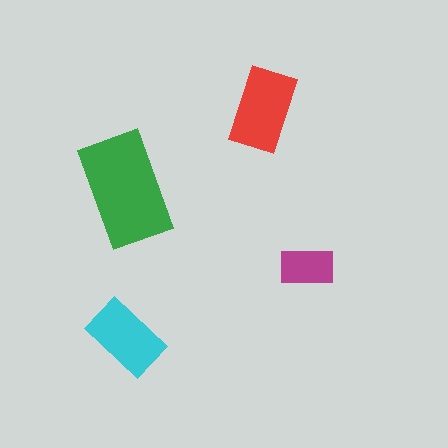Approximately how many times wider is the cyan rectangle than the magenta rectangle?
About 1.5 times wider.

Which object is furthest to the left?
The green rectangle is leftmost.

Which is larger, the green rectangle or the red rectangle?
The green one.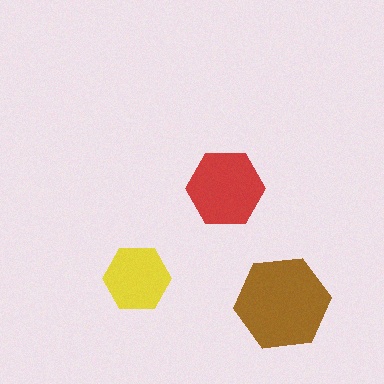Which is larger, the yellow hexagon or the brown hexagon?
The brown one.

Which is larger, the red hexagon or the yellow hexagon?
The red one.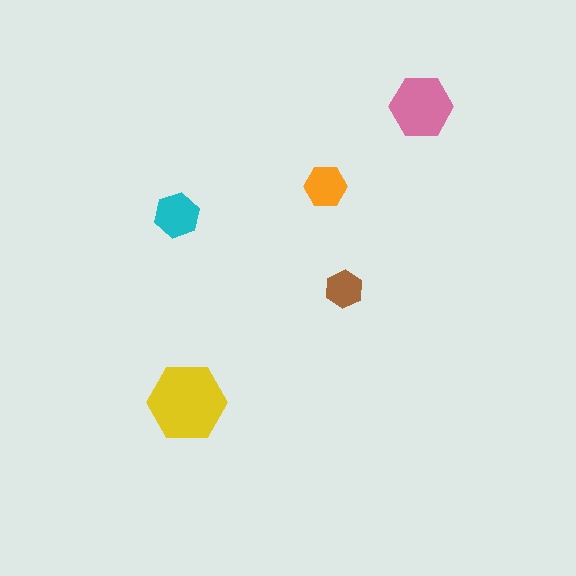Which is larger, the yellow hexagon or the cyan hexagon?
The yellow one.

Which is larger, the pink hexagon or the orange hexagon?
The pink one.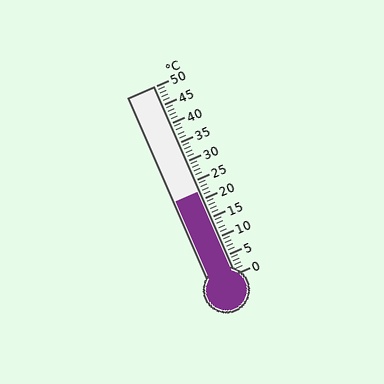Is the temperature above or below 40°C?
The temperature is below 40°C.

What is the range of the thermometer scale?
The thermometer scale ranges from 0°C to 50°C.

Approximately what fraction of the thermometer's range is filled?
The thermometer is filled to approximately 45% of its range.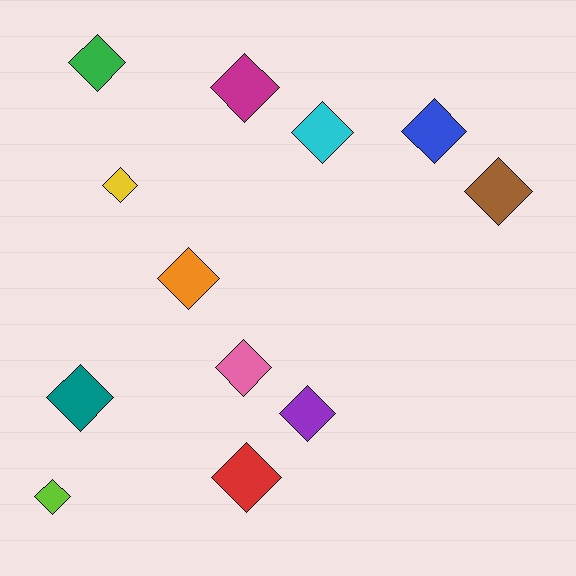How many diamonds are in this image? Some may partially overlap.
There are 12 diamonds.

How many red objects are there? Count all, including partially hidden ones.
There is 1 red object.